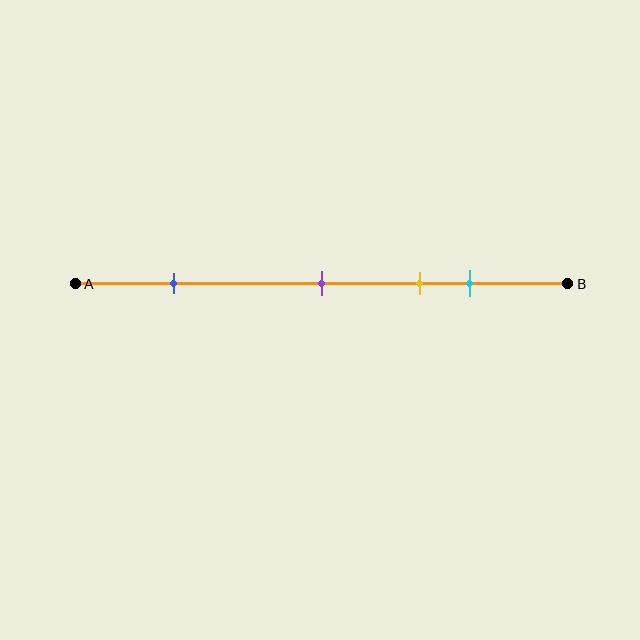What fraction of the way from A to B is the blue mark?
The blue mark is approximately 20% (0.2) of the way from A to B.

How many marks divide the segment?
There are 4 marks dividing the segment.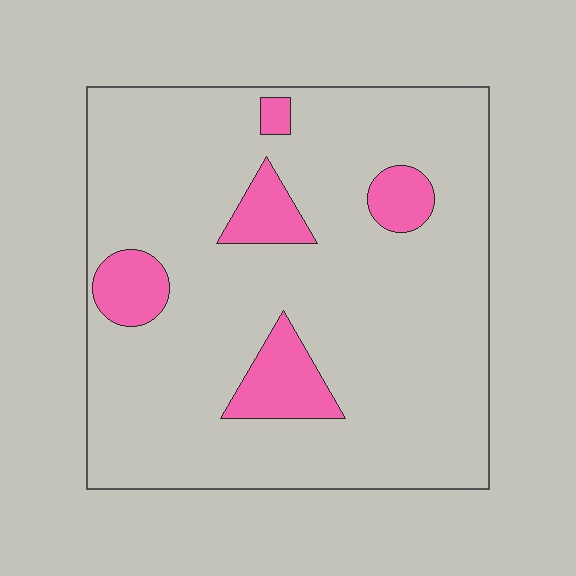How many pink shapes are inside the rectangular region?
5.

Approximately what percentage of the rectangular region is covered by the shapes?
Approximately 15%.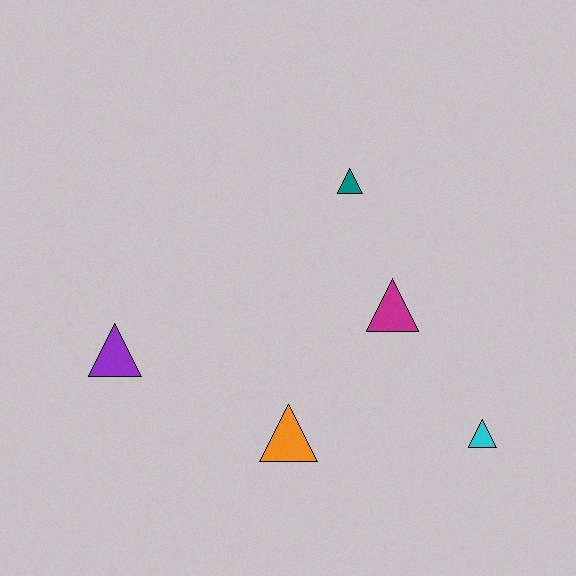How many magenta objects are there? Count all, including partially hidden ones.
There is 1 magenta object.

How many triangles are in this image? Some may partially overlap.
There are 5 triangles.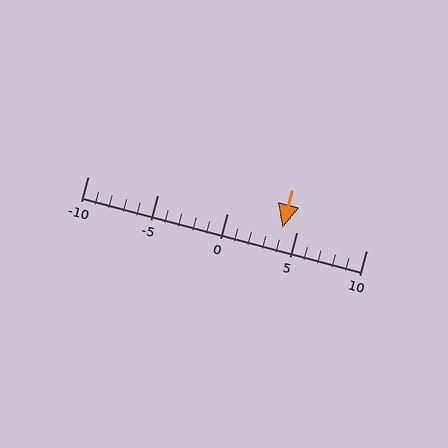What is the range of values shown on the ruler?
The ruler shows values from -10 to 10.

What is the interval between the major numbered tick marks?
The major tick marks are spaced 5 units apart.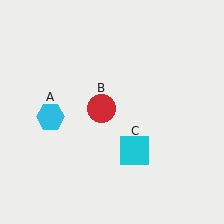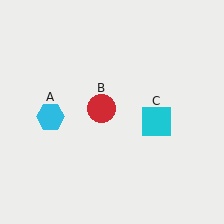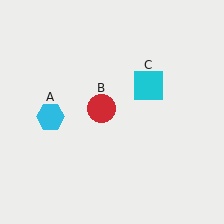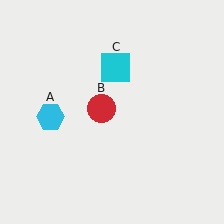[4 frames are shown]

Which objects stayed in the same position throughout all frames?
Cyan hexagon (object A) and red circle (object B) remained stationary.